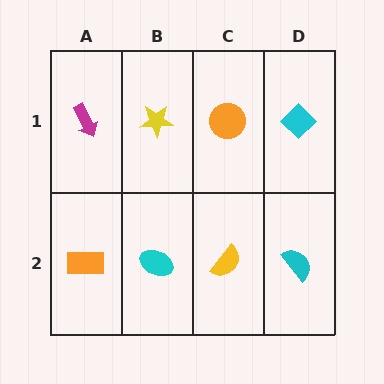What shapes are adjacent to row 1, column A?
An orange rectangle (row 2, column A), a yellow star (row 1, column B).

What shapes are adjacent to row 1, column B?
A cyan ellipse (row 2, column B), a magenta arrow (row 1, column A), an orange circle (row 1, column C).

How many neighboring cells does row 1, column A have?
2.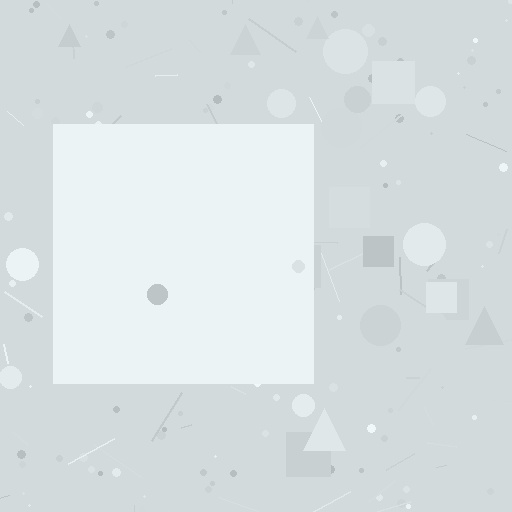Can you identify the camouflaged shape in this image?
The camouflaged shape is a square.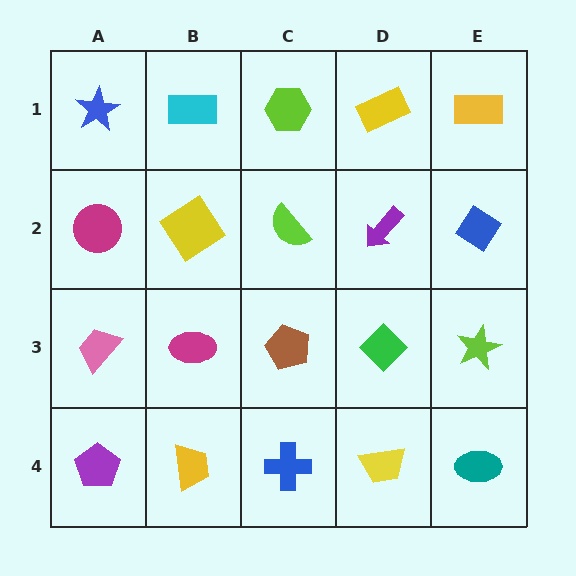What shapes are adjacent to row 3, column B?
A yellow diamond (row 2, column B), a yellow trapezoid (row 4, column B), a pink trapezoid (row 3, column A), a brown pentagon (row 3, column C).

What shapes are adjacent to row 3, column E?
A blue diamond (row 2, column E), a teal ellipse (row 4, column E), a green diamond (row 3, column D).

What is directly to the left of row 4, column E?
A yellow trapezoid.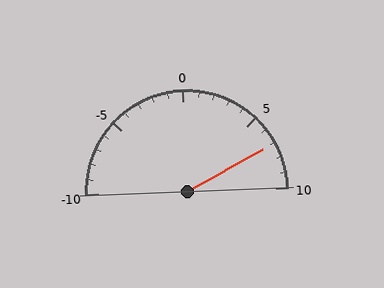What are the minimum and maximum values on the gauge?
The gauge ranges from -10 to 10.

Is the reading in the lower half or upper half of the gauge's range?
The reading is in the upper half of the range (-10 to 10).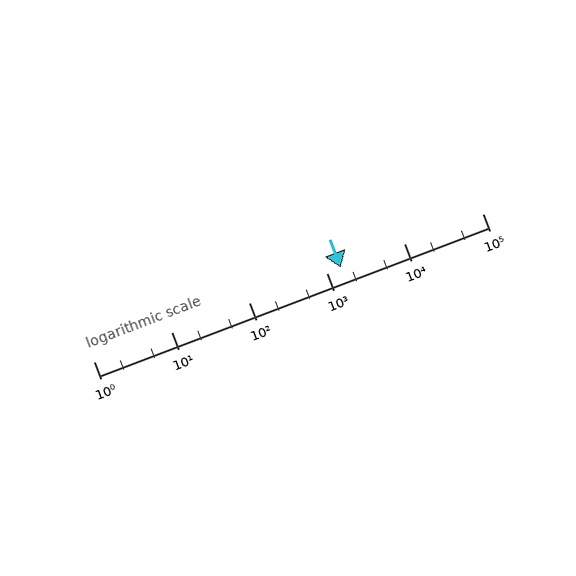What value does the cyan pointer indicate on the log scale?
The pointer indicates approximately 1500.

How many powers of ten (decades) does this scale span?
The scale spans 5 decades, from 1 to 100000.